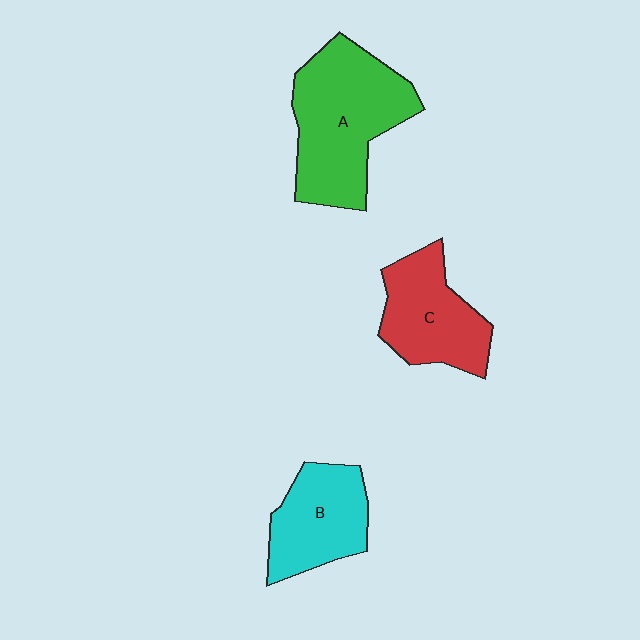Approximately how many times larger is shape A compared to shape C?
Approximately 1.5 times.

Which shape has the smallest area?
Shape B (cyan).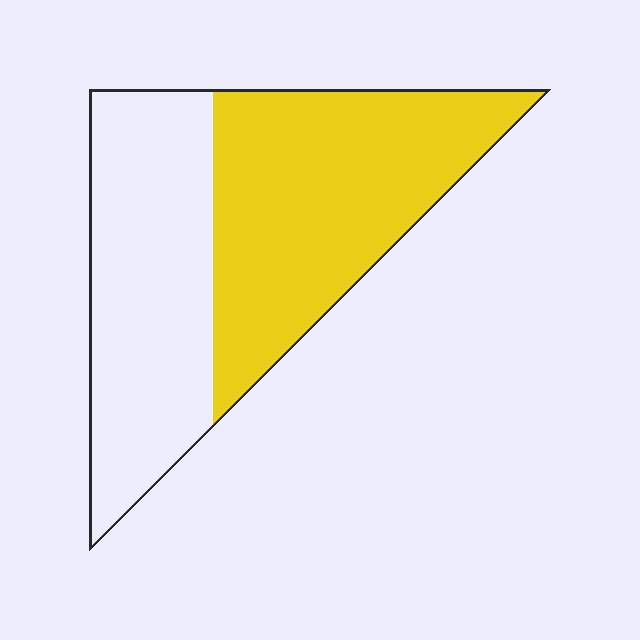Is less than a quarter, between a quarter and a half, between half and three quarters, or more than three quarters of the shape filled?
Between half and three quarters.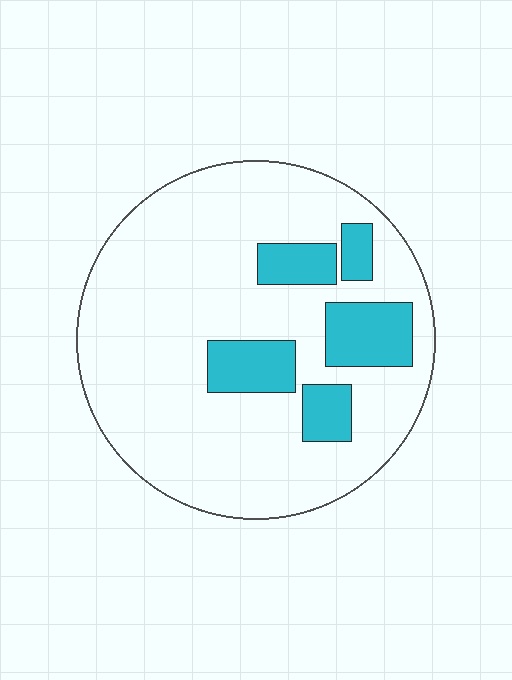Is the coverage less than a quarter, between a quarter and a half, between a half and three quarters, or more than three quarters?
Less than a quarter.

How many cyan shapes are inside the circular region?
5.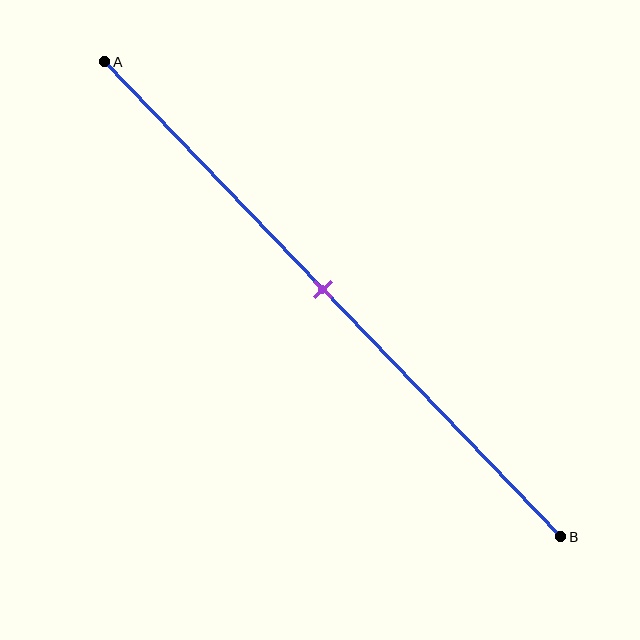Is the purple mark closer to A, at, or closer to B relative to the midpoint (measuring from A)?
The purple mark is approximately at the midpoint of segment AB.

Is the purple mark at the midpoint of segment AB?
Yes, the mark is approximately at the midpoint.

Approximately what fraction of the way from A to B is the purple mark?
The purple mark is approximately 50% of the way from A to B.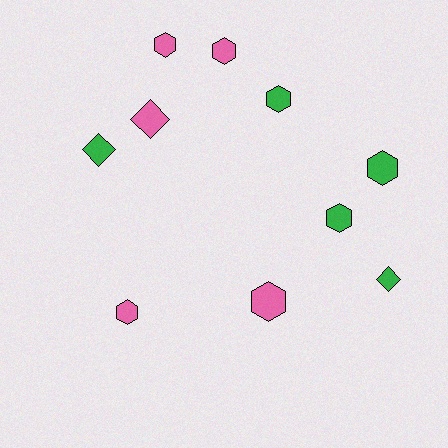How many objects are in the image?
There are 10 objects.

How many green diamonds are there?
There are 2 green diamonds.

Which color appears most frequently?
Green, with 5 objects.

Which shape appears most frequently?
Hexagon, with 7 objects.